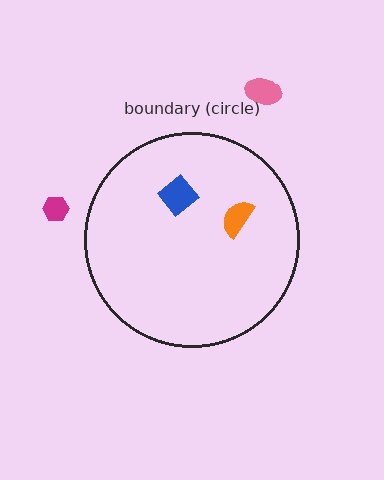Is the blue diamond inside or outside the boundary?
Inside.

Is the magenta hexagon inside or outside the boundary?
Outside.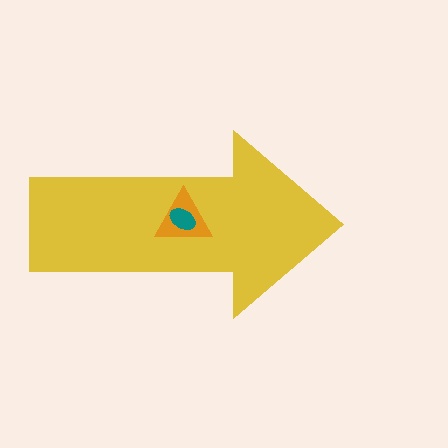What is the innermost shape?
The teal ellipse.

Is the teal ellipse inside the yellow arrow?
Yes.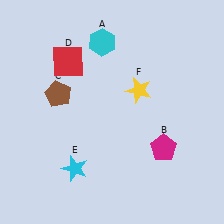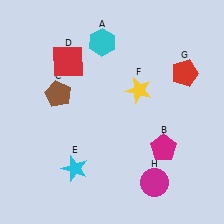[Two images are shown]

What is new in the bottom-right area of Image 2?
A magenta circle (H) was added in the bottom-right area of Image 2.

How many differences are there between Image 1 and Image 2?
There are 2 differences between the two images.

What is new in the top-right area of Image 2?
A red pentagon (G) was added in the top-right area of Image 2.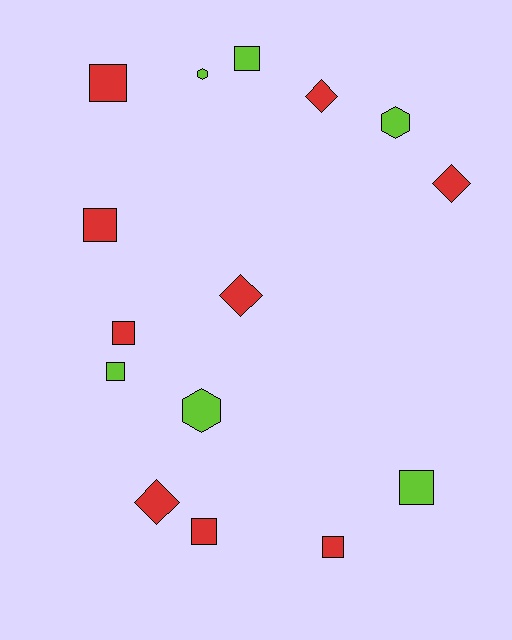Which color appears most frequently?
Red, with 9 objects.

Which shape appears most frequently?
Square, with 8 objects.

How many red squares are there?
There are 5 red squares.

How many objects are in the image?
There are 15 objects.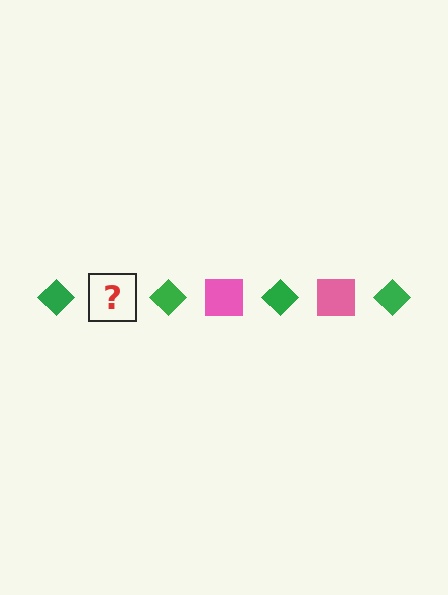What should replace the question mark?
The question mark should be replaced with a pink square.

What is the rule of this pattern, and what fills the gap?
The rule is that the pattern alternates between green diamond and pink square. The gap should be filled with a pink square.